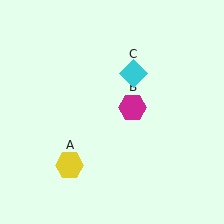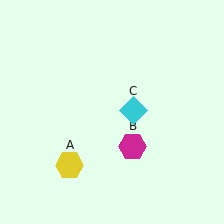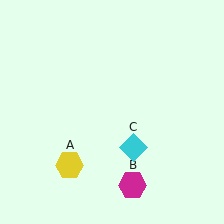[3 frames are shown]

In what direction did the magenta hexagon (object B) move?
The magenta hexagon (object B) moved down.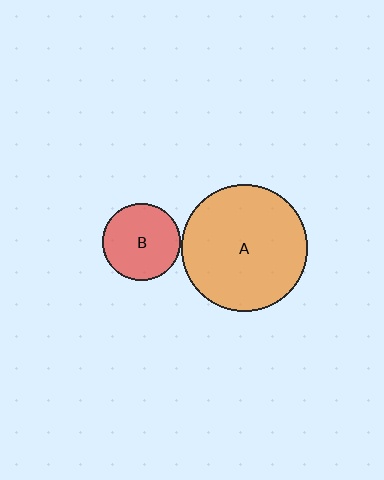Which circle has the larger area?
Circle A (orange).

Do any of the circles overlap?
No, none of the circles overlap.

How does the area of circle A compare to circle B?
Approximately 2.7 times.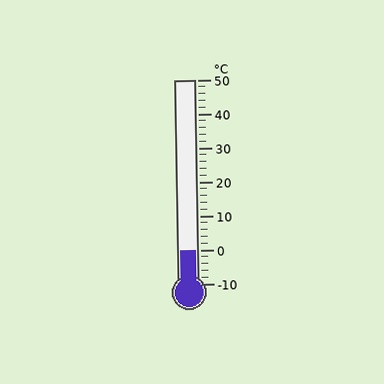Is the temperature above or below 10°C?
The temperature is below 10°C.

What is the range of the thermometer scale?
The thermometer scale ranges from -10°C to 50°C.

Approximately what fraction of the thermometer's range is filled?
The thermometer is filled to approximately 15% of its range.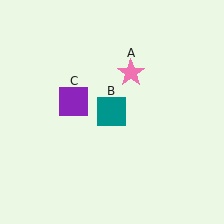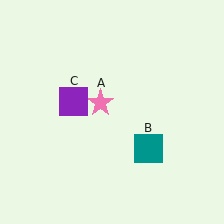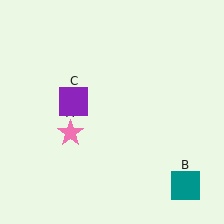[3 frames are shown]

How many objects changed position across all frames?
2 objects changed position: pink star (object A), teal square (object B).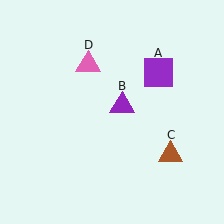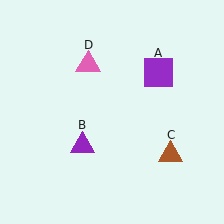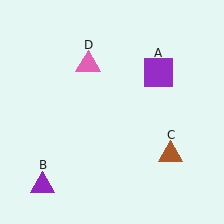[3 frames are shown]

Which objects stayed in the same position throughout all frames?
Purple square (object A) and brown triangle (object C) and pink triangle (object D) remained stationary.